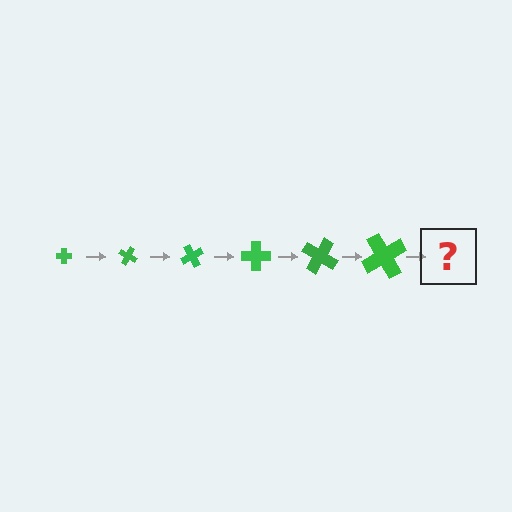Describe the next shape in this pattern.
It should be a cross, larger than the previous one and rotated 180 degrees from the start.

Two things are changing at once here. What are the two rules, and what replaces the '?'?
The two rules are that the cross grows larger each step and it rotates 30 degrees each step. The '?' should be a cross, larger than the previous one and rotated 180 degrees from the start.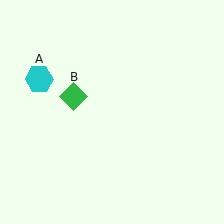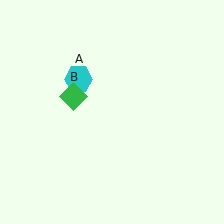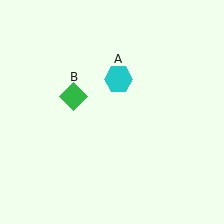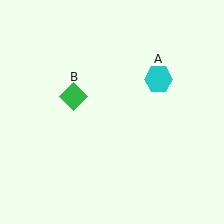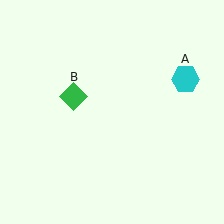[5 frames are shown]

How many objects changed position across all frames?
1 object changed position: cyan hexagon (object A).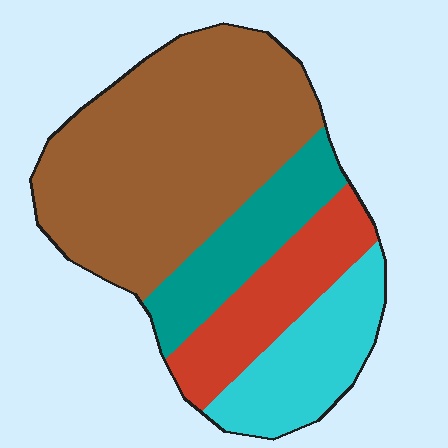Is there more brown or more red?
Brown.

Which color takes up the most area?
Brown, at roughly 50%.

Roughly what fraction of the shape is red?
Red takes up about one sixth (1/6) of the shape.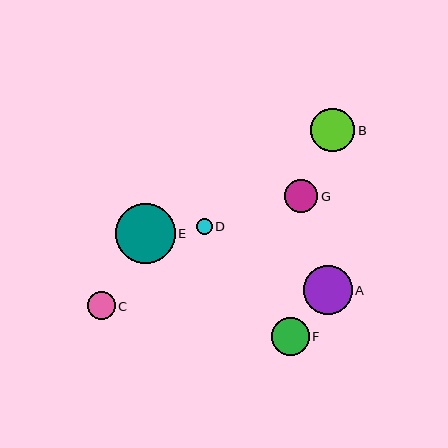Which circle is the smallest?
Circle D is the smallest with a size of approximately 16 pixels.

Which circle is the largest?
Circle E is the largest with a size of approximately 60 pixels.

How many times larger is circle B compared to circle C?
Circle B is approximately 1.6 times the size of circle C.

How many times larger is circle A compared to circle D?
Circle A is approximately 3.0 times the size of circle D.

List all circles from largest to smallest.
From largest to smallest: E, A, B, F, G, C, D.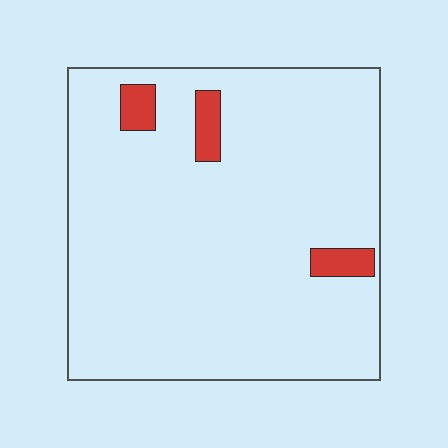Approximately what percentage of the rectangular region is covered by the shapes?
Approximately 5%.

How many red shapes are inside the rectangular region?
3.